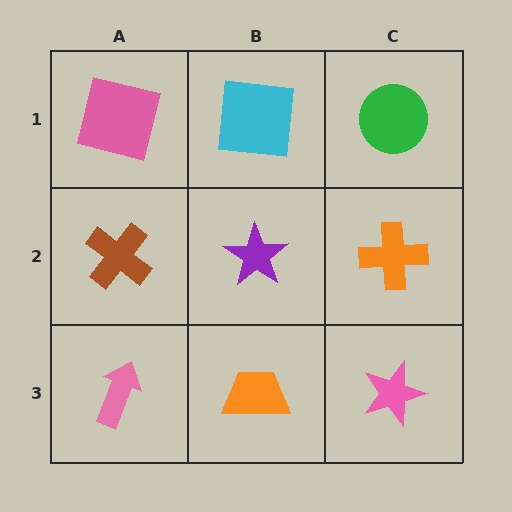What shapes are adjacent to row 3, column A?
A brown cross (row 2, column A), an orange trapezoid (row 3, column B).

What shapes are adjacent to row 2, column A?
A pink square (row 1, column A), a pink arrow (row 3, column A), a purple star (row 2, column B).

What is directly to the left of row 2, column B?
A brown cross.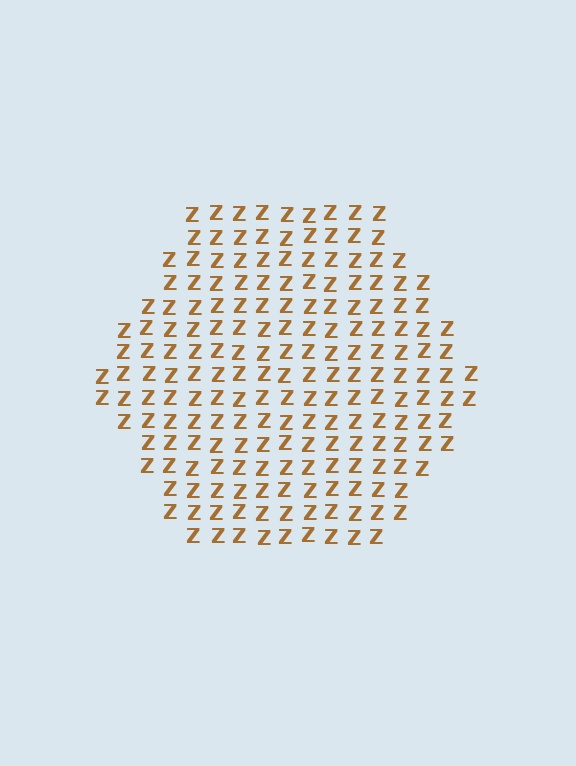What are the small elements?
The small elements are letter Z's.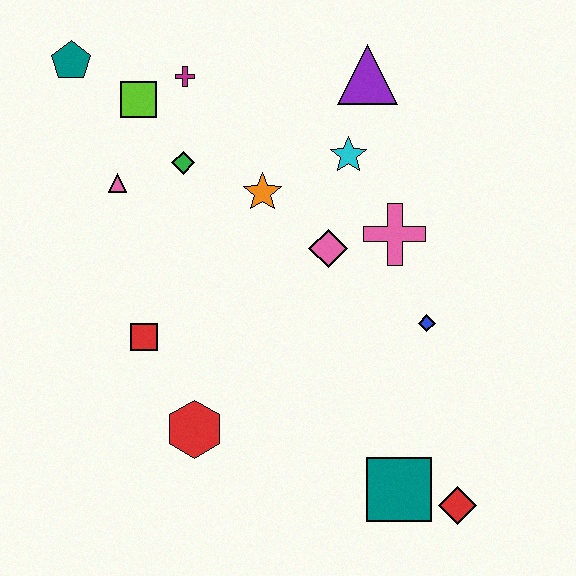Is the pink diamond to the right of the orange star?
Yes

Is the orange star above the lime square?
No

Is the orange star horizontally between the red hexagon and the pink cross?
Yes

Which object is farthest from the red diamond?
The teal pentagon is farthest from the red diamond.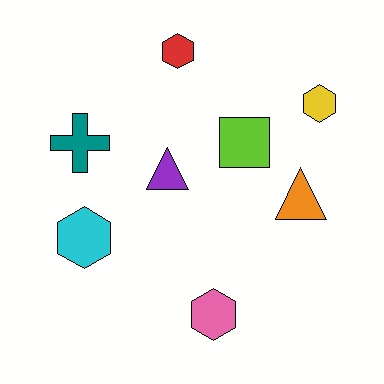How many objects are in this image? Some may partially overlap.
There are 8 objects.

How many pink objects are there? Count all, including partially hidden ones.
There is 1 pink object.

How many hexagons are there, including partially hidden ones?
There are 4 hexagons.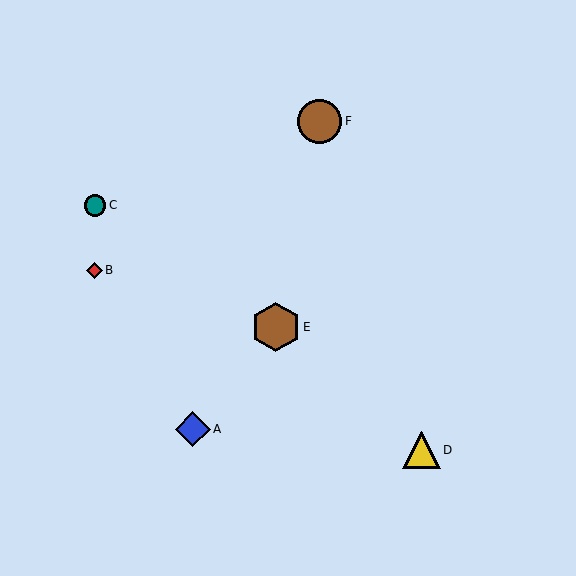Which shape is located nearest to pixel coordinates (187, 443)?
The blue diamond (labeled A) at (193, 429) is nearest to that location.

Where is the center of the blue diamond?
The center of the blue diamond is at (193, 429).